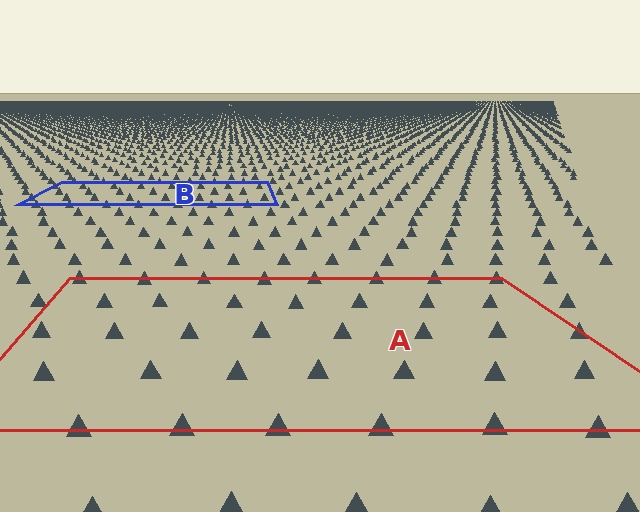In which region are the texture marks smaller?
The texture marks are smaller in region B, because it is farther away.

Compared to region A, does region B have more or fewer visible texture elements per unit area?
Region B has more texture elements per unit area — they are packed more densely because it is farther away.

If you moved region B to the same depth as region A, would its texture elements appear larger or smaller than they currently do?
They would appear larger. At a closer depth, the same texture elements are projected at a bigger on-screen size.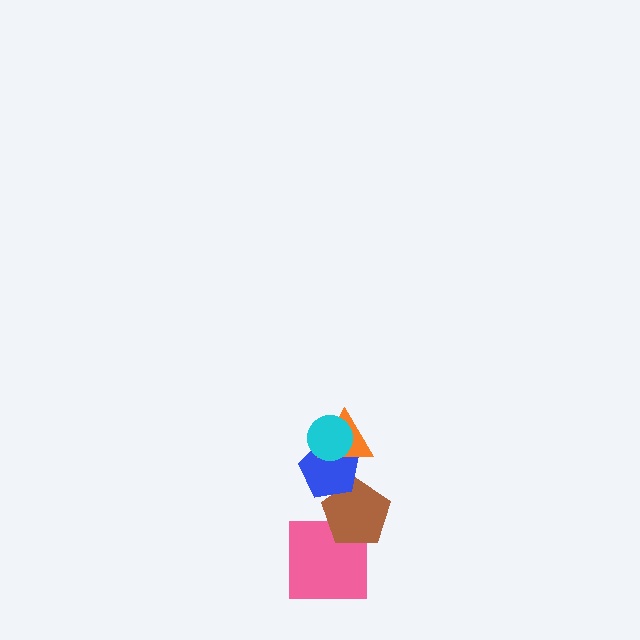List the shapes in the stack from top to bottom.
From top to bottom: the cyan circle, the orange triangle, the blue pentagon, the brown pentagon, the pink square.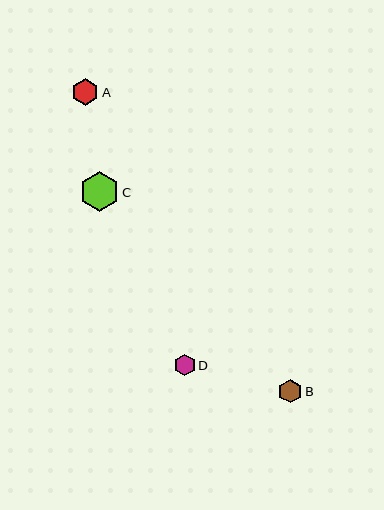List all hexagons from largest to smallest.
From largest to smallest: C, A, B, D.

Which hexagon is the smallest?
Hexagon D is the smallest with a size of approximately 21 pixels.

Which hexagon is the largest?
Hexagon C is the largest with a size of approximately 40 pixels.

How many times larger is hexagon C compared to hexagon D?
Hexagon C is approximately 1.9 times the size of hexagon D.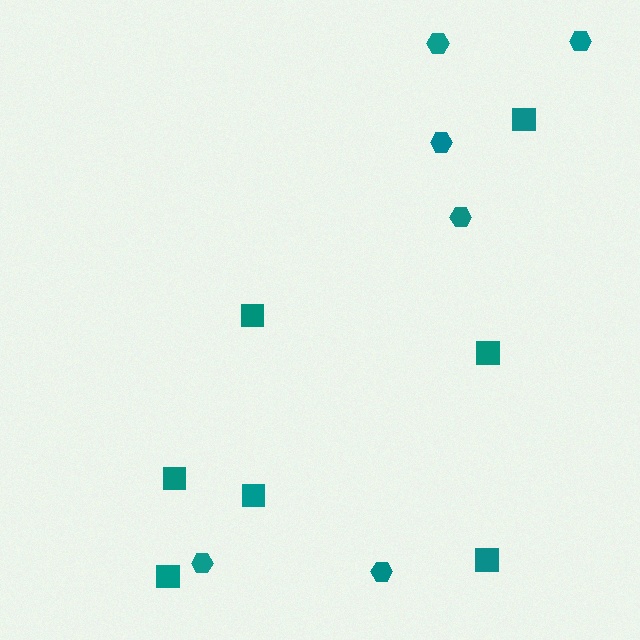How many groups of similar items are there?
There are 2 groups: one group of squares (7) and one group of hexagons (6).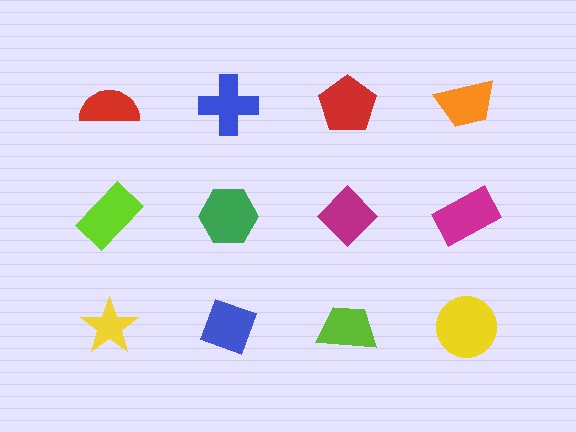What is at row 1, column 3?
A red pentagon.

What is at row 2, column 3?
A magenta diamond.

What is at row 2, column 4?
A magenta rectangle.